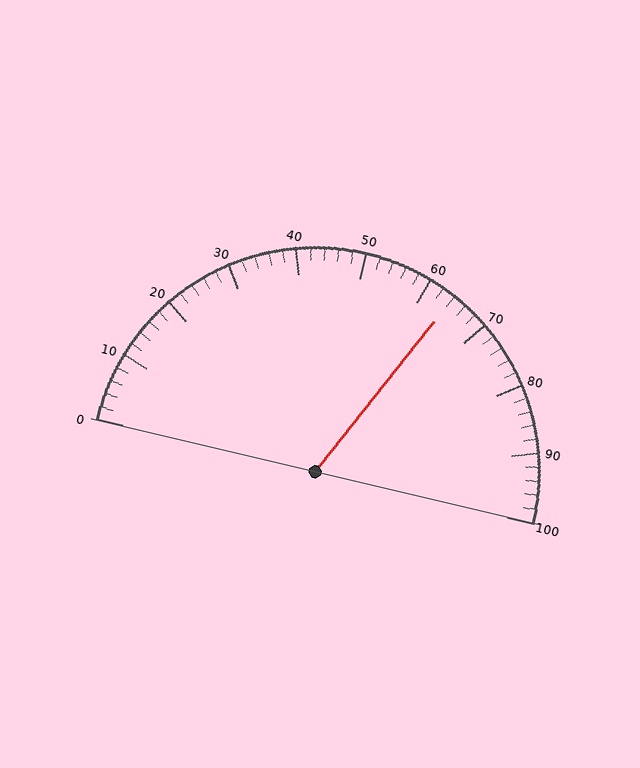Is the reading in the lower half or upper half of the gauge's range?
The reading is in the upper half of the range (0 to 100).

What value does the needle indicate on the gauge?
The needle indicates approximately 64.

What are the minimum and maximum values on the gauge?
The gauge ranges from 0 to 100.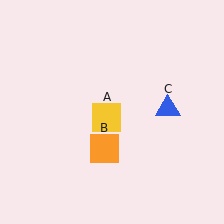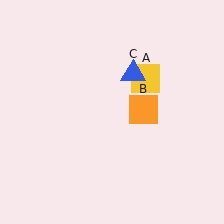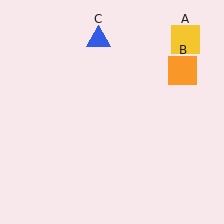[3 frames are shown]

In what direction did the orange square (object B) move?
The orange square (object B) moved up and to the right.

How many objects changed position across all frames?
3 objects changed position: yellow square (object A), orange square (object B), blue triangle (object C).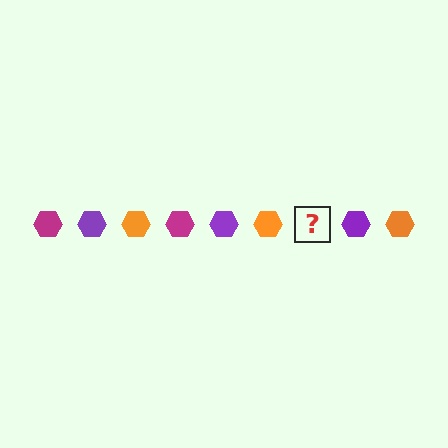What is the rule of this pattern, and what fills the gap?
The rule is that the pattern cycles through magenta, purple, orange hexagons. The gap should be filled with a magenta hexagon.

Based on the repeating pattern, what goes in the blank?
The blank should be a magenta hexagon.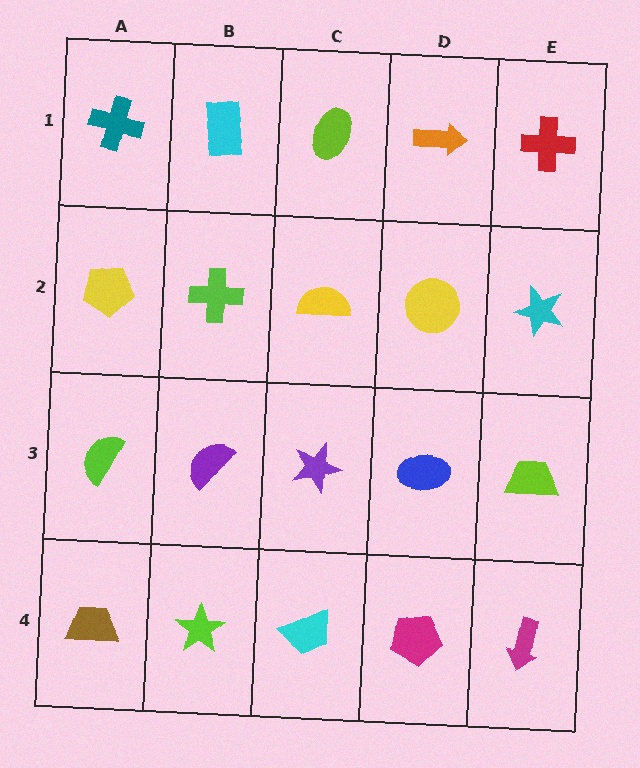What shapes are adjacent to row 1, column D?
A yellow circle (row 2, column D), a lime ellipse (row 1, column C), a red cross (row 1, column E).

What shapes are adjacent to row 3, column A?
A yellow pentagon (row 2, column A), a brown trapezoid (row 4, column A), a purple semicircle (row 3, column B).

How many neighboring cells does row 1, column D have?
3.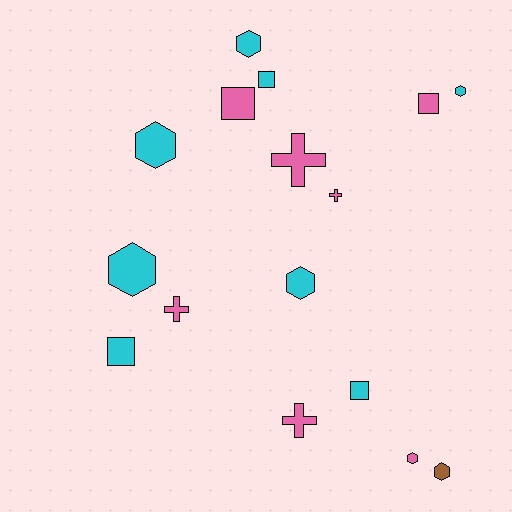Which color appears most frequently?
Cyan, with 8 objects.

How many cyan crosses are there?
There are no cyan crosses.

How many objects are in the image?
There are 16 objects.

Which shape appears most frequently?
Hexagon, with 7 objects.